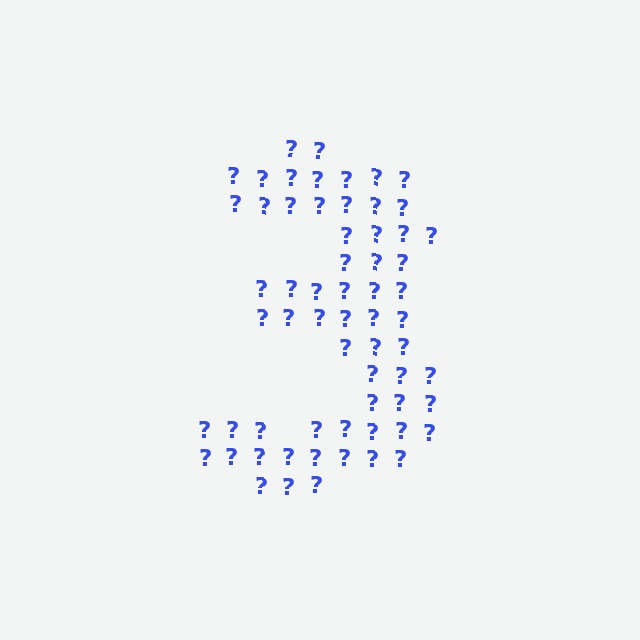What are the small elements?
The small elements are question marks.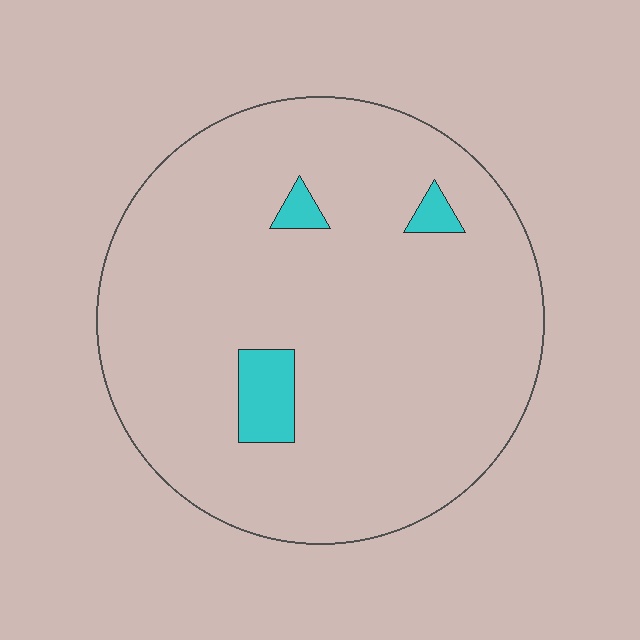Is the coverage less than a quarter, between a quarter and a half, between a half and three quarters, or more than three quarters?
Less than a quarter.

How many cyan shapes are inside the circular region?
3.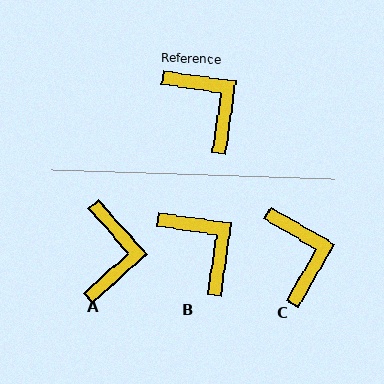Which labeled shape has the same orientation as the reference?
B.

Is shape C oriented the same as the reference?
No, it is off by about 22 degrees.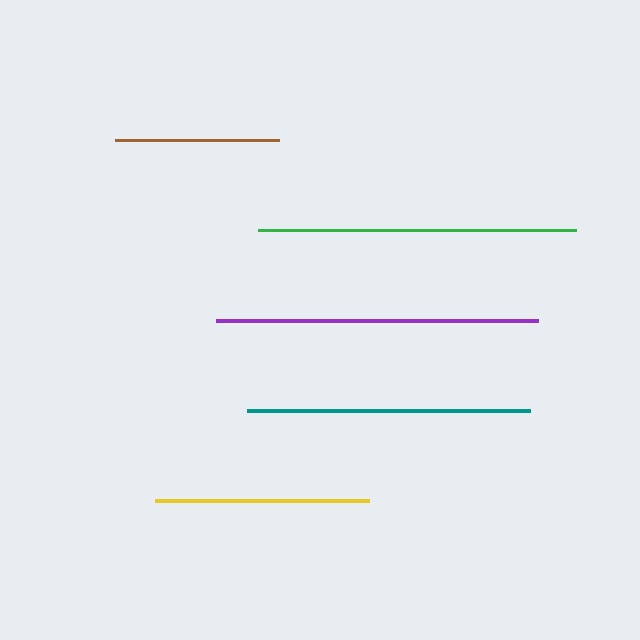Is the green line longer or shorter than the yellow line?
The green line is longer than the yellow line.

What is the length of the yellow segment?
The yellow segment is approximately 214 pixels long.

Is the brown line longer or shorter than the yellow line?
The yellow line is longer than the brown line.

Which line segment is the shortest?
The brown line is the shortest at approximately 164 pixels.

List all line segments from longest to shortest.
From longest to shortest: purple, green, teal, yellow, brown.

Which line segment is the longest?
The purple line is the longest at approximately 322 pixels.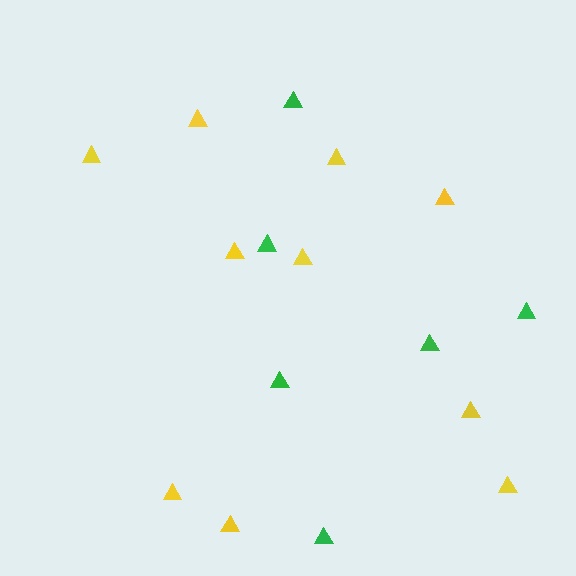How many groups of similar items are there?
There are 2 groups: one group of green triangles (6) and one group of yellow triangles (10).